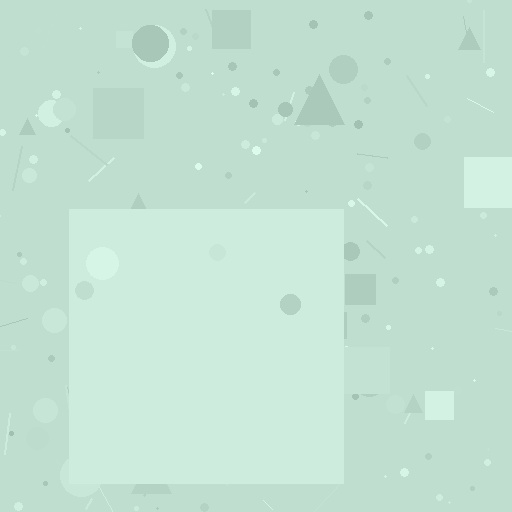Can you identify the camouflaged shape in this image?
The camouflaged shape is a square.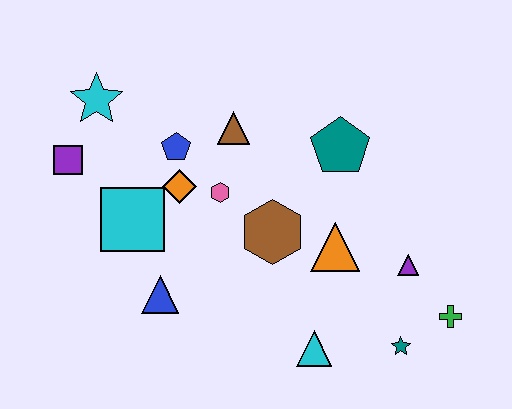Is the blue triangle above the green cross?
Yes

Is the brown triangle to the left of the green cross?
Yes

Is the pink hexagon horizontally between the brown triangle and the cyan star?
Yes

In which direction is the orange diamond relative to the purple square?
The orange diamond is to the right of the purple square.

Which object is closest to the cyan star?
The purple square is closest to the cyan star.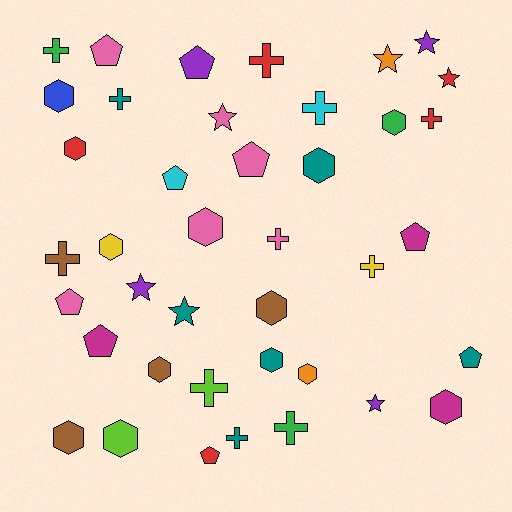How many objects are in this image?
There are 40 objects.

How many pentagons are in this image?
There are 9 pentagons.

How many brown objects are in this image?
There are 4 brown objects.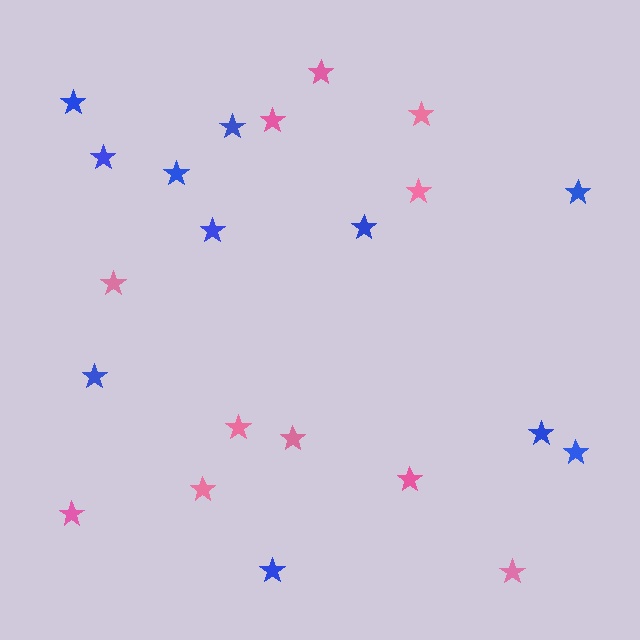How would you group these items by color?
There are 2 groups: one group of blue stars (11) and one group of pink stars (11).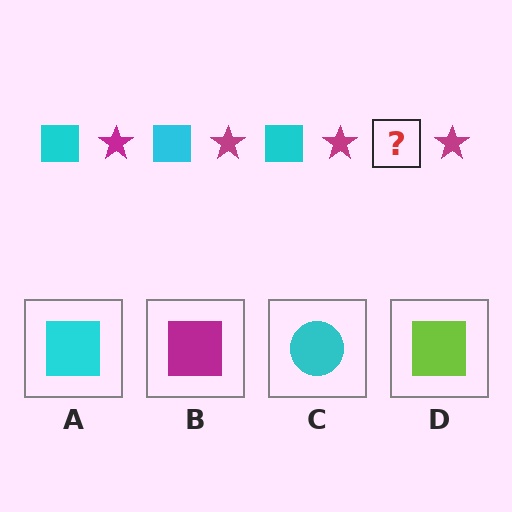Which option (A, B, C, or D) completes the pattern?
A.